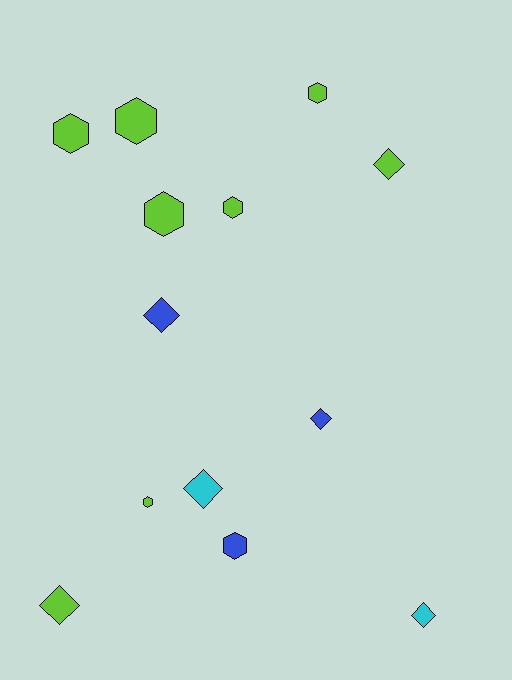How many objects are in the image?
There are 13 objects.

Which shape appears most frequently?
Hexagon, with 7 objects.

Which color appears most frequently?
Lime, with 8 objects.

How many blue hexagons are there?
There is 1 blue hexagon.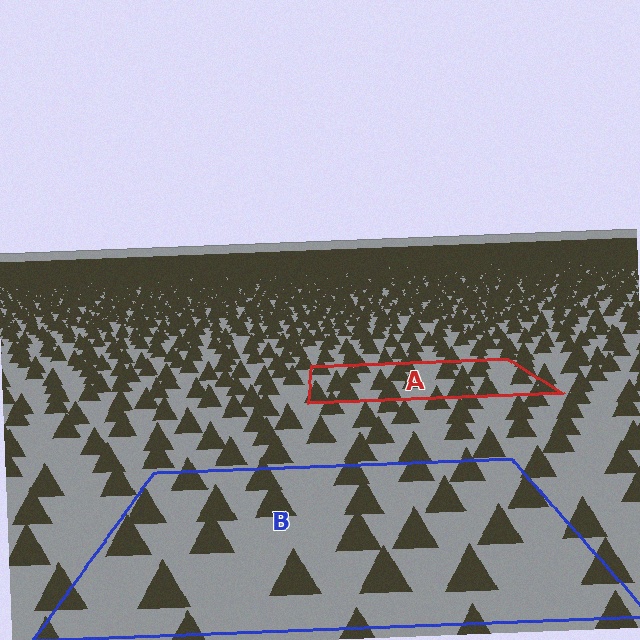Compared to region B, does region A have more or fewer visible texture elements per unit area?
Region A has more texture elements per unit area — they are packed more densely because it is farther away.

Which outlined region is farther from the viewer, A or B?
Region A is farther from the viewer — the texture elements inside it appear smaller and more densely packed.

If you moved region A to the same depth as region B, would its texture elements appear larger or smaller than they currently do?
They would appear larger. At a closer depth, the same texture elements are projected at a bigger on-screen size.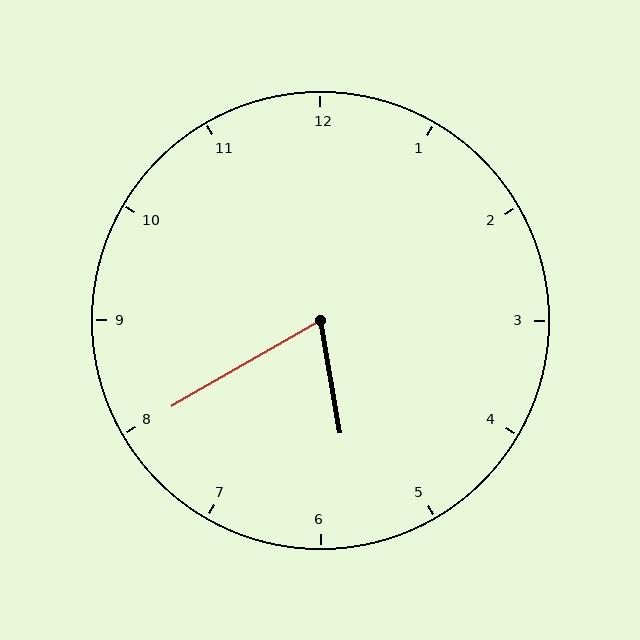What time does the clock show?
5:40.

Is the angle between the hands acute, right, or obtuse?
It is acute.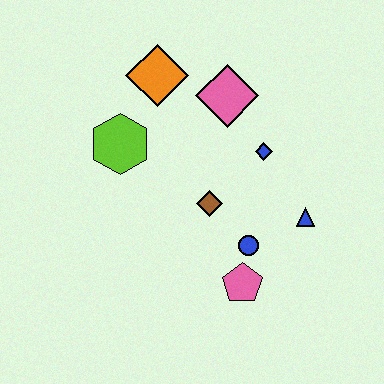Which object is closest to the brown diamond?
The blue circle is closest to the brown diamond.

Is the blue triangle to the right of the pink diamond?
Yes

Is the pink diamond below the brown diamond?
No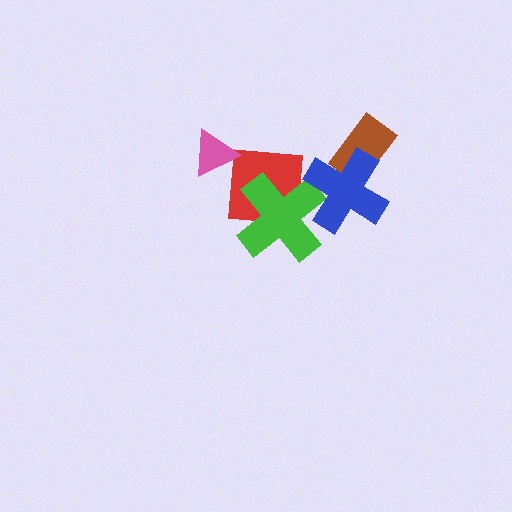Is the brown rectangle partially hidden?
Yes, it is partially covered by another shape.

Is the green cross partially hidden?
Yes, it is partially covered by another shape.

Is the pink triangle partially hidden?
No, no other shape covers it.